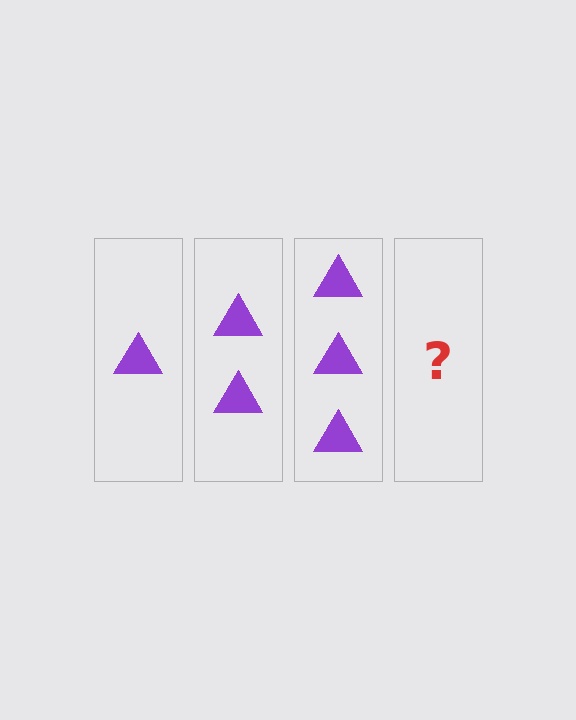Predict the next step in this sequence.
The next step is 4 triangles.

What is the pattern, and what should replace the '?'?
The pattern is that each step adds one more triangle. The '?' should be 4 triangles.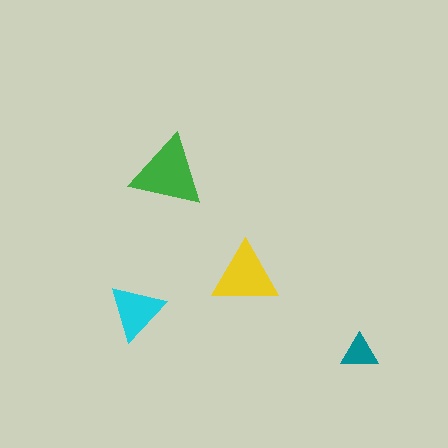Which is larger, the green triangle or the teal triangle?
The green one.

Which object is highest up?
The green triangle is topmost.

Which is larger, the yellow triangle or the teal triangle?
The yellow one.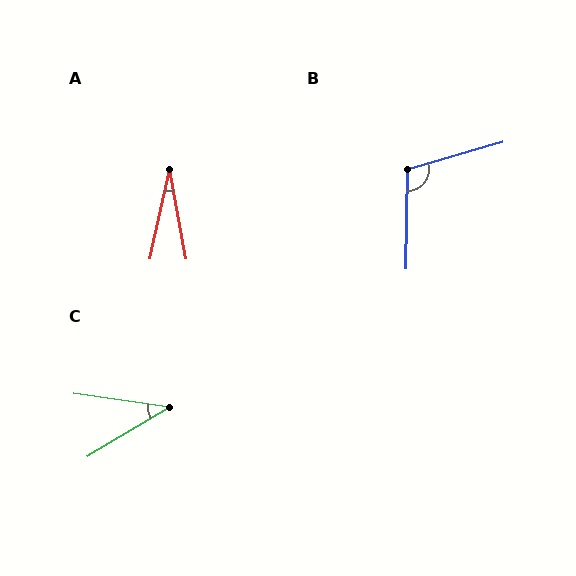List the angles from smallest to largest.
A (23°), C (39°), B (107°).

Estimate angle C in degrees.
Approximately 39 degrees.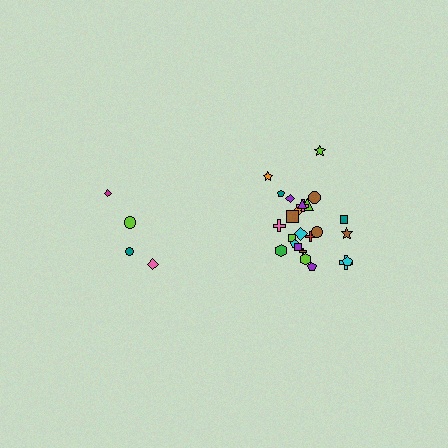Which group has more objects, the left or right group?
The right group.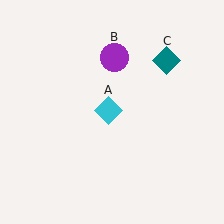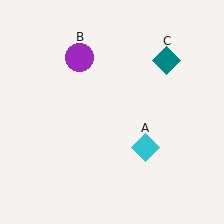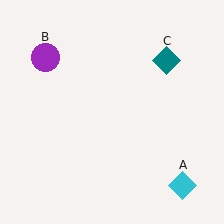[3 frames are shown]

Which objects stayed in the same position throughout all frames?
Teal diamond (object C) remained stationary.